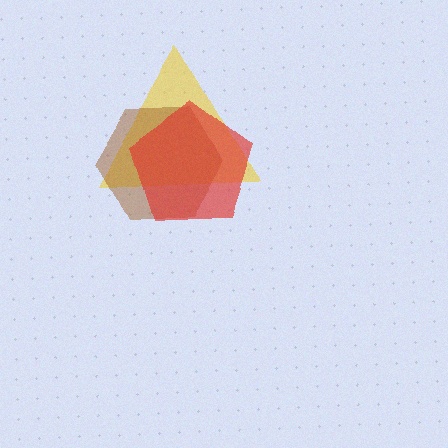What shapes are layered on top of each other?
The layered shapes are: a yellow triangle, a brown hexagon, a red pentagon.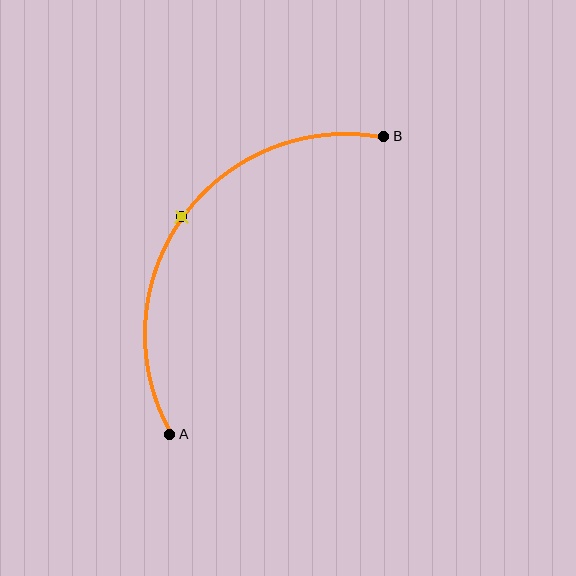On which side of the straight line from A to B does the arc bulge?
The arc bulges above and to the left of the straight line connecting A and B.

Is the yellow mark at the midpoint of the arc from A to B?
Yes. The yellow mark lies on the arc at equal arc-length from both A and B — it is the arc midpoint.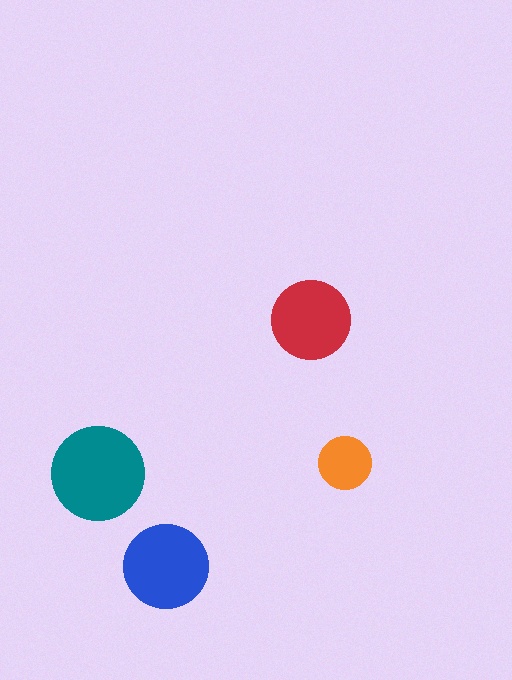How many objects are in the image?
There are 4 objects in the image.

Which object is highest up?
The red circle is topmost.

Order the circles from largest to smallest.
the teal one, the blue one, the red one, the orange one.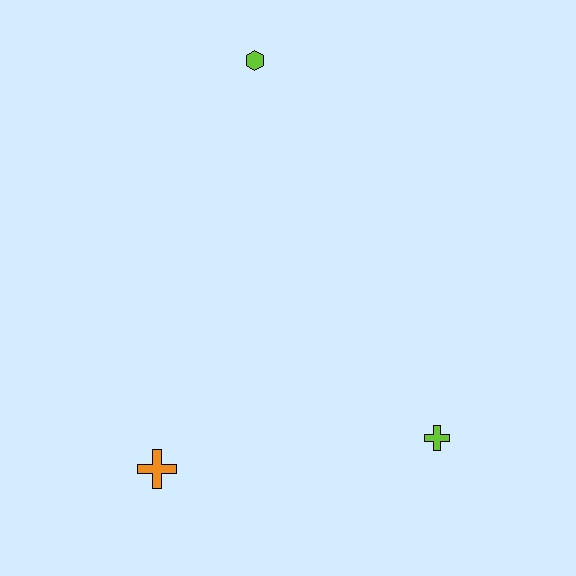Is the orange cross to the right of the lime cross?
No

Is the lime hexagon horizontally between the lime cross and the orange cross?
Yes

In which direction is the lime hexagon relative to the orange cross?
The lime hexagon is above the orange cross.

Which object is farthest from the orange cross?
The lime hexagon is farthest from the orange cross.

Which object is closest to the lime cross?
The orange cross is closest to the lime cross.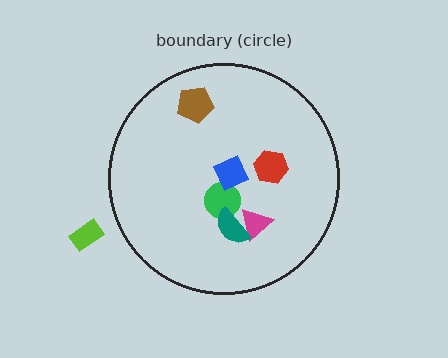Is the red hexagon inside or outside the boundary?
Inside.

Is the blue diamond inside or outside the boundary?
Inside.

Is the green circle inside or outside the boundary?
Inside.